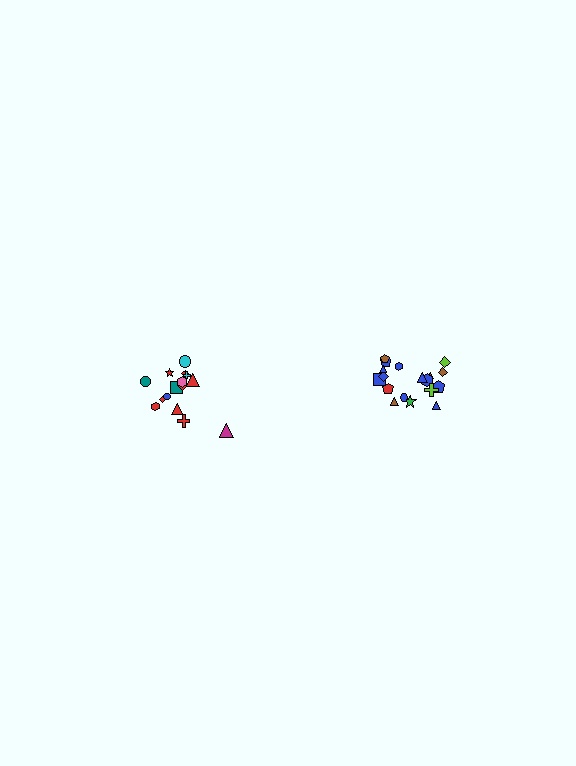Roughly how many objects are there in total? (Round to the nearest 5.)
Roughly 35 objects in total.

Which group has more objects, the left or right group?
The right group.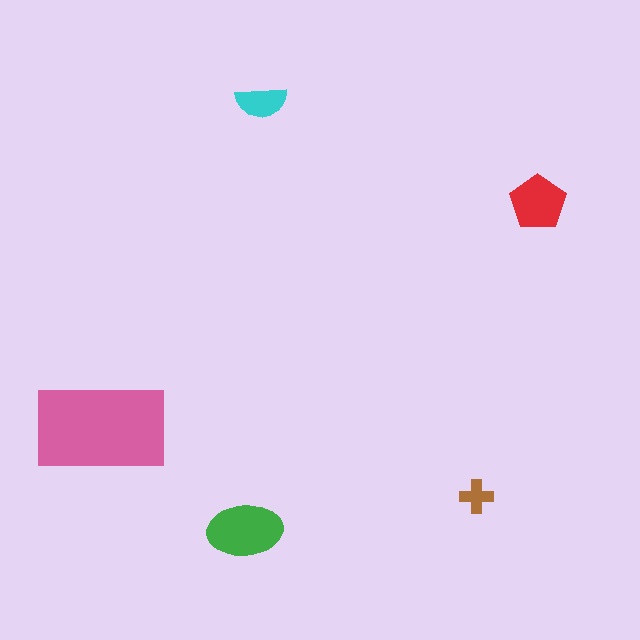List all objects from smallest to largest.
The brown cross, the cyan semicircle, the red pentagon, the green ellipse, the pink rectangle.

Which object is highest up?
The cyan semicircle is topmost.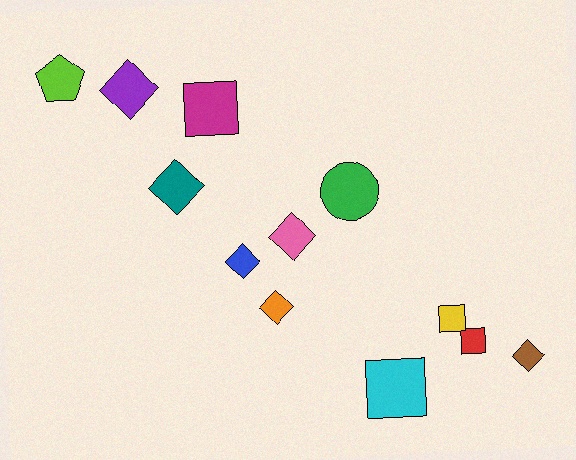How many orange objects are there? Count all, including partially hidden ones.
There is 1 orange object.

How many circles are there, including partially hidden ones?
There is 1 circle.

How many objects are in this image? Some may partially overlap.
There are 12 objects.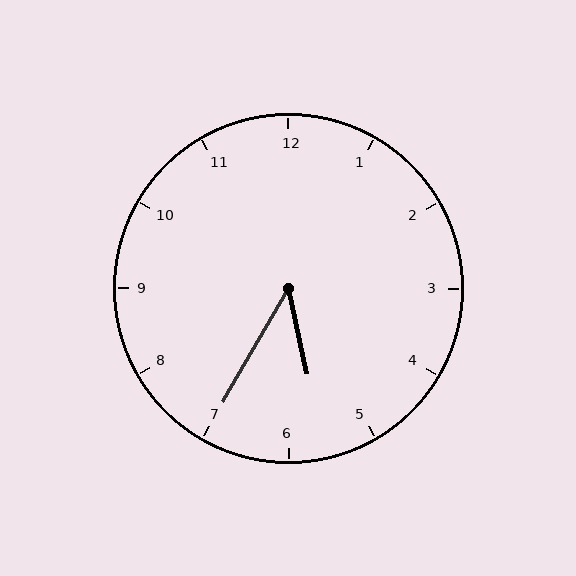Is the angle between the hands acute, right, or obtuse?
It is acute.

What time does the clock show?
5:35.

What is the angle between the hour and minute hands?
Approximately 42 degrees.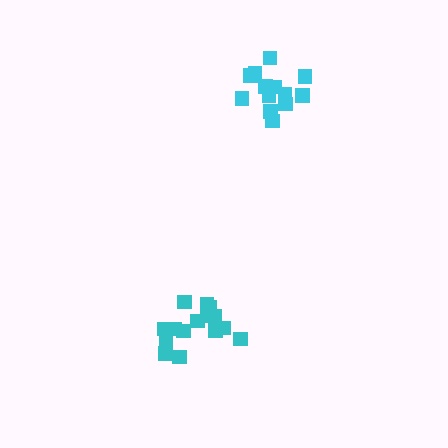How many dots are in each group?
Group 1: 16 dots, Group 2: 13 dots (29 total).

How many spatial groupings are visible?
There are 2 spatial groupings.